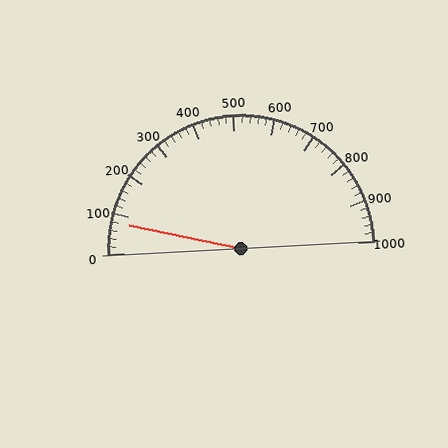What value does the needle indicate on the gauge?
The needle indicates approximately 80.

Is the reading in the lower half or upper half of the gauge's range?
The reading is in the lower half of the range (0 to 1000).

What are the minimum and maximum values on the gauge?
The gauge ranges from 0 to 1000.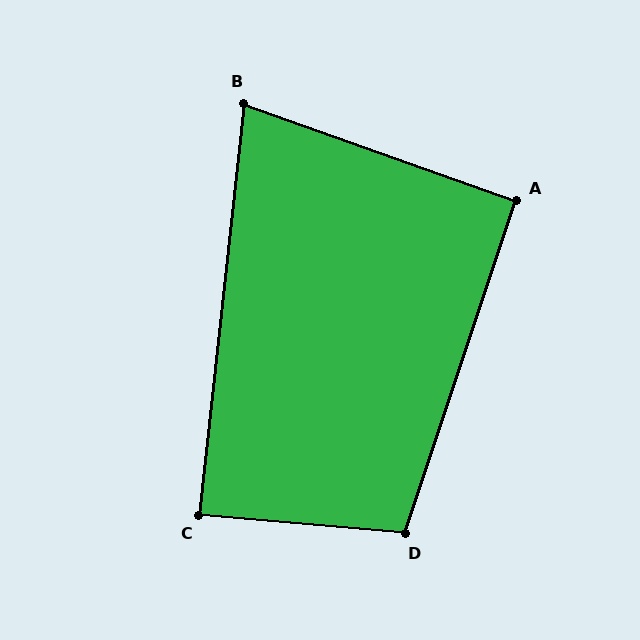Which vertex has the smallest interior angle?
B, at approximately 77 degrees.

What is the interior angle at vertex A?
Approximately 91 degrees (approximately right).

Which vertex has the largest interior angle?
D, at approximately 103 degrees.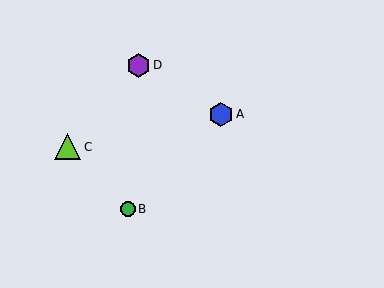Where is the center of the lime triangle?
The center of the lime triangle is at (68, 147).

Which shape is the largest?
The lime triangle (labeled C) is the largest.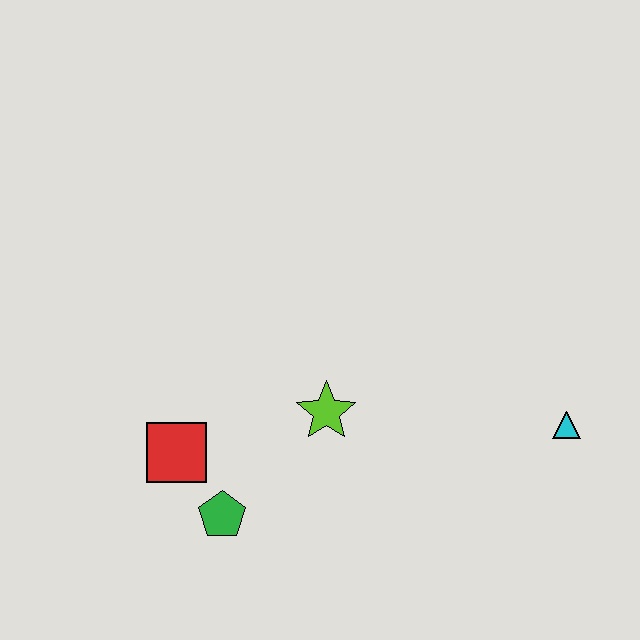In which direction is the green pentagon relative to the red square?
The green pentagon is below the red square.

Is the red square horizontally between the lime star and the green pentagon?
No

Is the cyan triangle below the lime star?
Yes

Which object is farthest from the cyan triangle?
The red square is farthest from the cyan triangle.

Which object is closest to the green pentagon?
The red square is closest to the green pentagon.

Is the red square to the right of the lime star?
No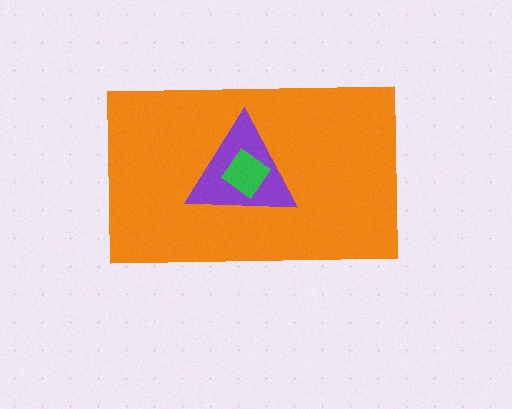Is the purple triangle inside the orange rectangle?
Yes.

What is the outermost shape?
The orange rectangle.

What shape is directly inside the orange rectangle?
The purple triangle.